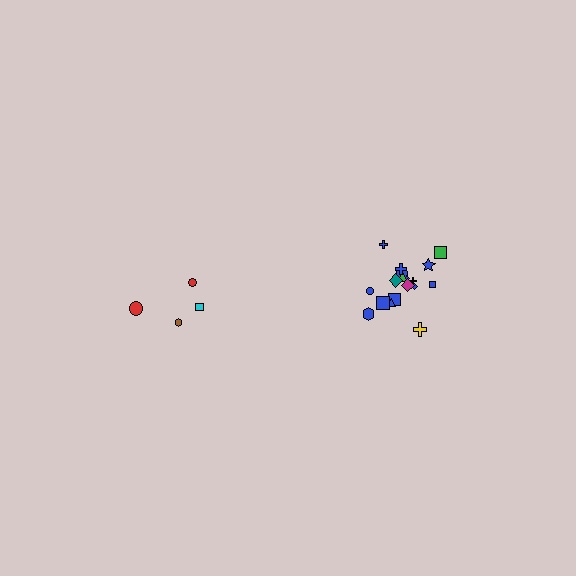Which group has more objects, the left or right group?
The right group.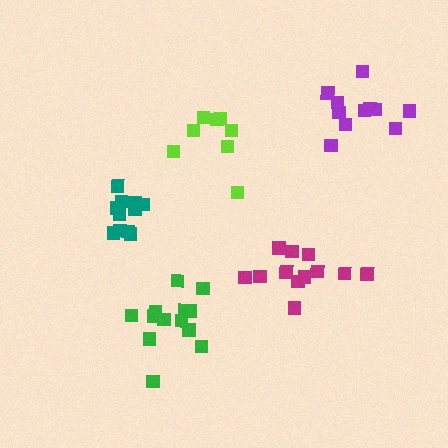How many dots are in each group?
Group 1: 12 dots, Group 2: 11 dots, Group 3: 13 dots, Group 4: 11 dots, Group 5: 8 dots (55 total).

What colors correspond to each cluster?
The clusters are colored: magenta, teal, green, purple, lime.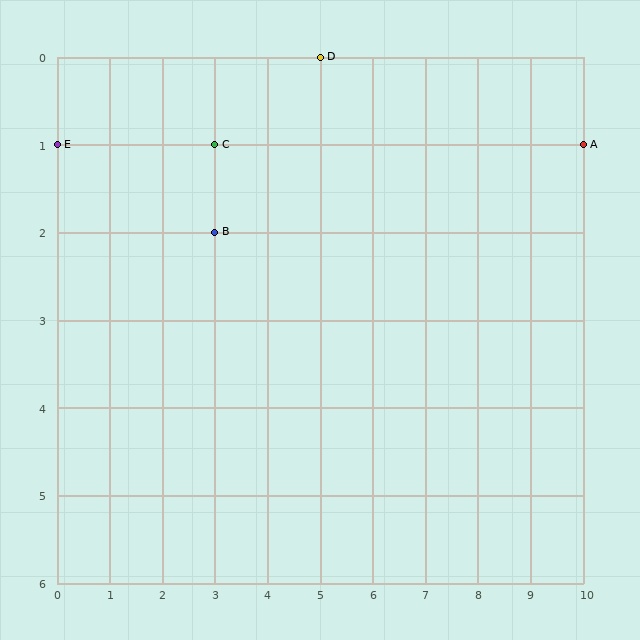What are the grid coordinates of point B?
Point B is at grid coordinates (3, 2).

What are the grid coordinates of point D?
Point D is at grid coordinates (5, 0).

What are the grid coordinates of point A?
Point A is at grid coordinates (10, 1).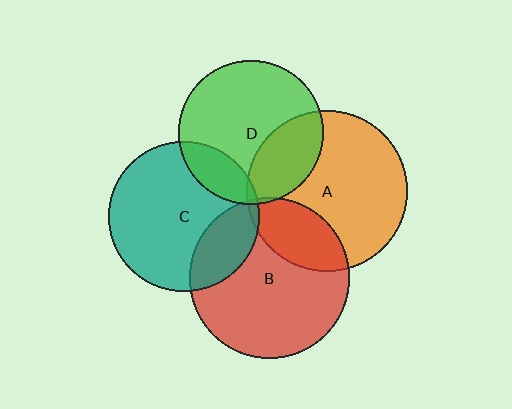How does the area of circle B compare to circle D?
Approximately 1.2 times.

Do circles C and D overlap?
Yes.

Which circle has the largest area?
Circle A (orange).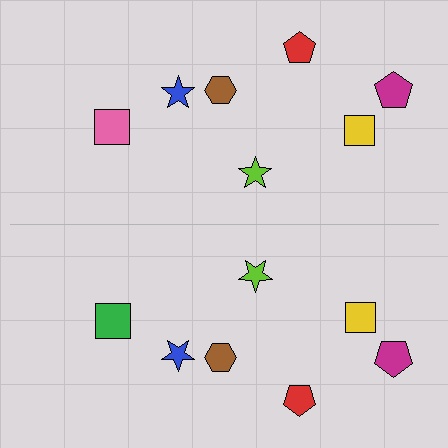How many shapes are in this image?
There are 14 shapes in this image.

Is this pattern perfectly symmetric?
No, the pattern is not perfectly symmetric. The green square on the bottom side breaks the symmetry — its mirror counterpart is pink.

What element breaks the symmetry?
The green square on the bottom side breaks the symmetry — its mirror counterpart is pink.